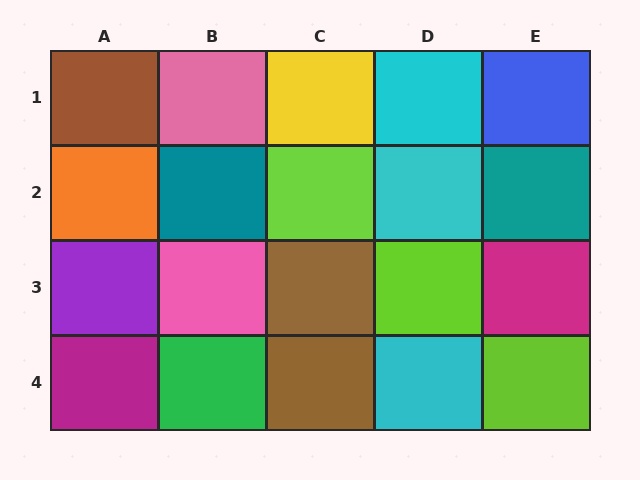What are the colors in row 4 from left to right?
Magenta, green, brown, cyan, lime.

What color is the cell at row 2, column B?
Teal.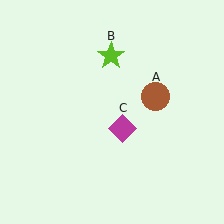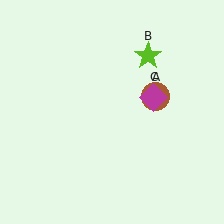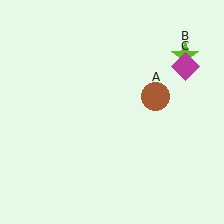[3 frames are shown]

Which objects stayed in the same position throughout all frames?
Brown circle (object A) remained stationary.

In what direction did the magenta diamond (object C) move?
The magenta diamond (object C) moved up and to the right.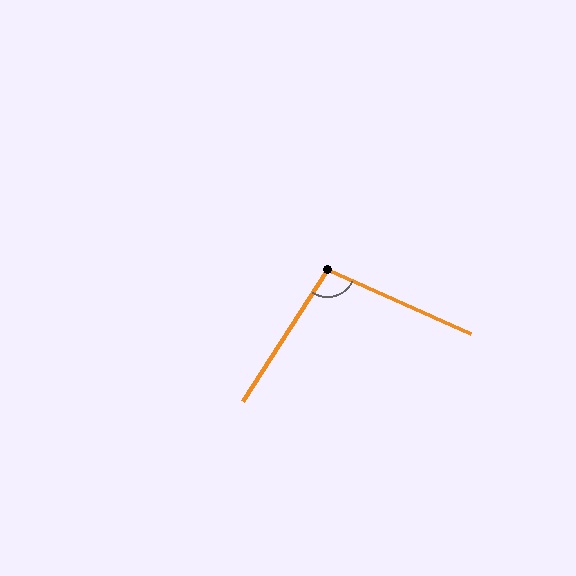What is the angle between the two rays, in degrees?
Approximately 99 degrees.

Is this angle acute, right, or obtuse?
It is obtuse.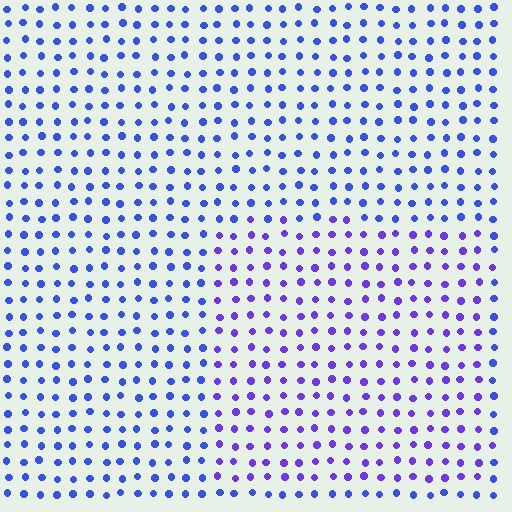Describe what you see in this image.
The image is filled with small blue elements in a uniform arrangement. A rectangle-shaped region is visible where the elements are tinted to a slightly different hue, forming a subtle color boundary.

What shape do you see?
I see a rectangle.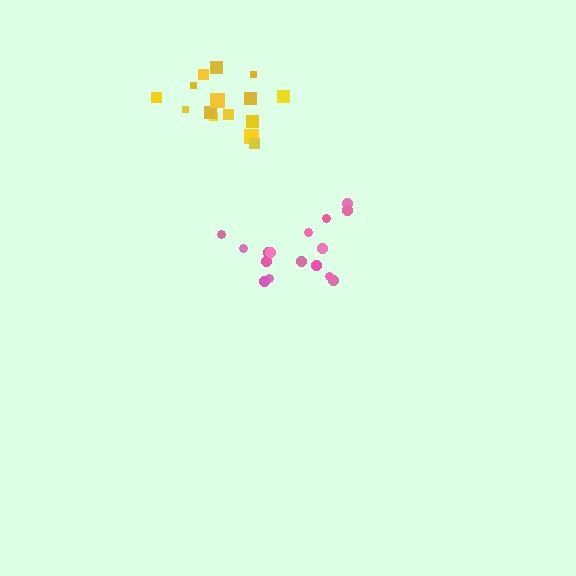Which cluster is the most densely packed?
Pink.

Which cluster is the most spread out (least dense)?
Yellow.